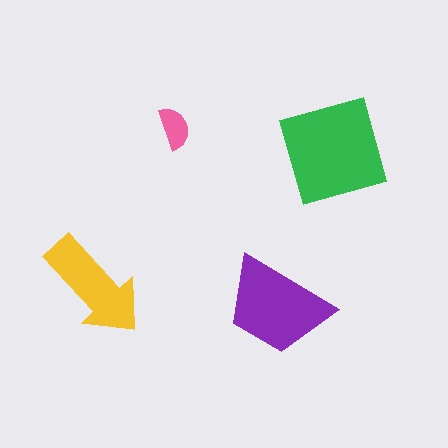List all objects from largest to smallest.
The green square, the purple trapezoid, the yellow arrow, the pink semicircle.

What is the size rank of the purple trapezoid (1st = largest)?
2nd.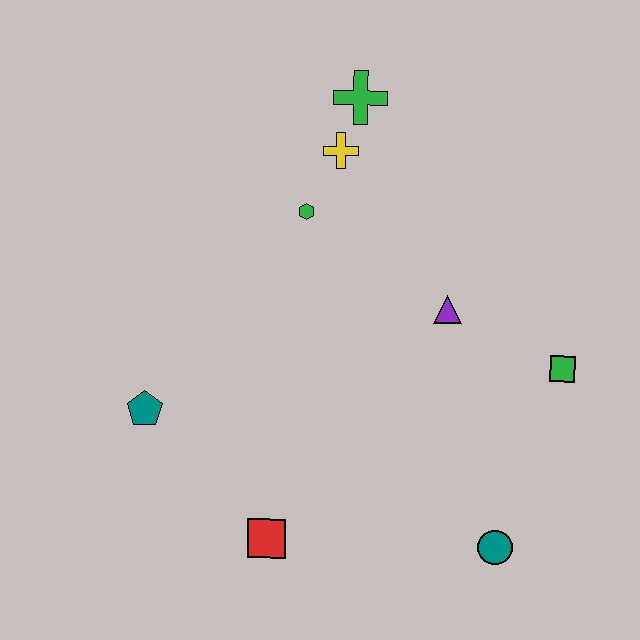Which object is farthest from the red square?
The green cross is farthest from the red square.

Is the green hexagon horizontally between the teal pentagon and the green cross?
Yes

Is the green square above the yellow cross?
No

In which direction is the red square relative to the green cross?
The red square is below the green cross.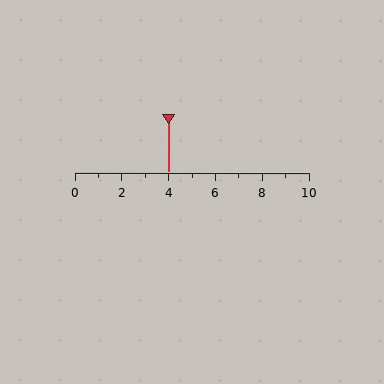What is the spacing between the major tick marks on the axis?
The major ticks are spaced 2 apart.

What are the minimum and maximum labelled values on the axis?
The axis runs from 0 to 10.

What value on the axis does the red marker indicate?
The marker indicates approximately 4.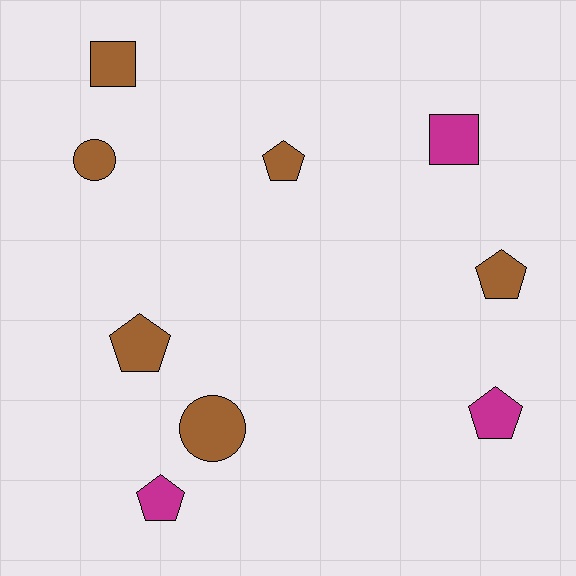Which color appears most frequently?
Brown, with 6 objects.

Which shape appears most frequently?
Pentagon, with 5 objects.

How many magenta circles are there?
There are no magenta circles.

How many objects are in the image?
There are 9 objects.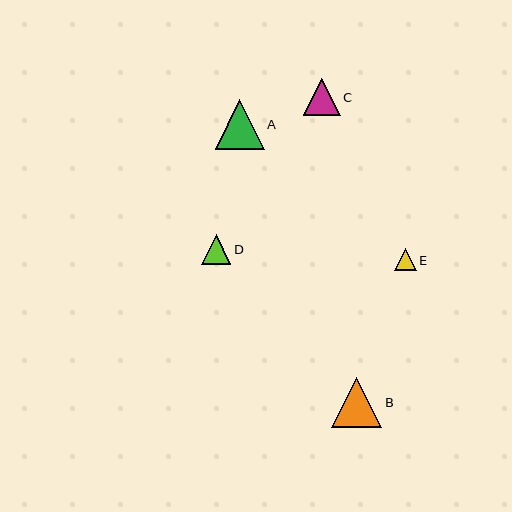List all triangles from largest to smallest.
From largest to smallest: B, A, C, D, E.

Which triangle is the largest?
Triangle B is the largest with a size of approximately 50 pixels.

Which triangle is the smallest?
Triangle E is the smallest with a size of approximately 22 pixels.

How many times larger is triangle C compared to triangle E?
Triangle C is approximately 1.7 times the size of triangle E.